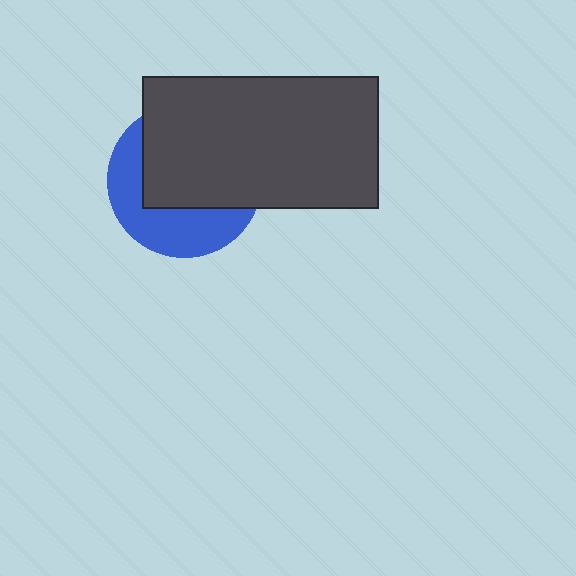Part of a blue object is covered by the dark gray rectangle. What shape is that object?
It is a circle.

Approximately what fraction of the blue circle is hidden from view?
Roughly 60% of the blue circle is hidden behind the dark gray rectangle.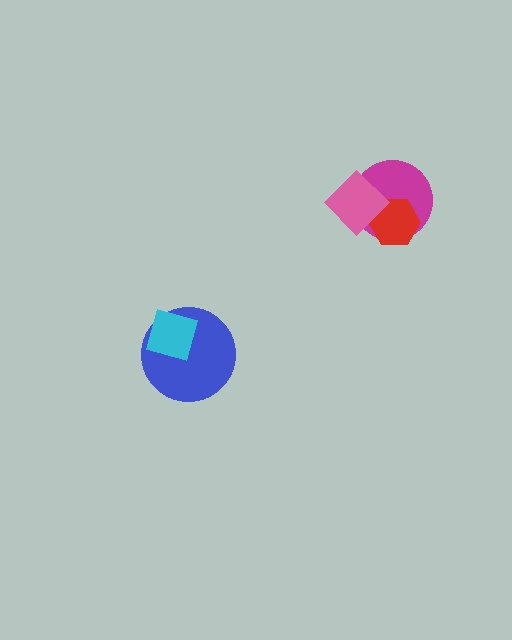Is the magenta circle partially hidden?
Yes, it is partially covered by another shape.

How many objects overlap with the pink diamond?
2 objects overlap with the pink diamond.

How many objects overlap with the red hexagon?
2 objects overlap with the red hexagon.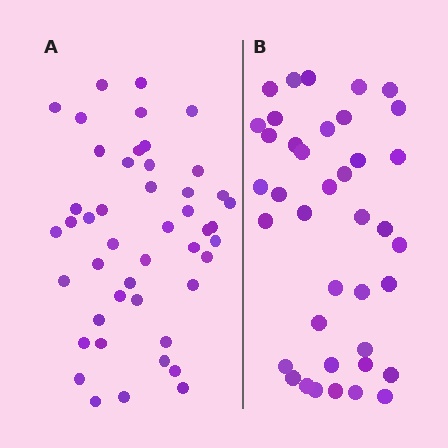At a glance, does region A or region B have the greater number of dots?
Region A (the left region) has more dots.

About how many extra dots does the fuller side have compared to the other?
Region A has roughly 8 or so more dots than region B.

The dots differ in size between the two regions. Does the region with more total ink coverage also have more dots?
No. Region B has more total ink coverage because its dots are larger, but region A actually contains more individual dots. Total area can be misleading — the number of items is what matters here.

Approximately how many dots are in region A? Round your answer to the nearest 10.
About 50 dots. (The exact count is 46, which rounds to 50.)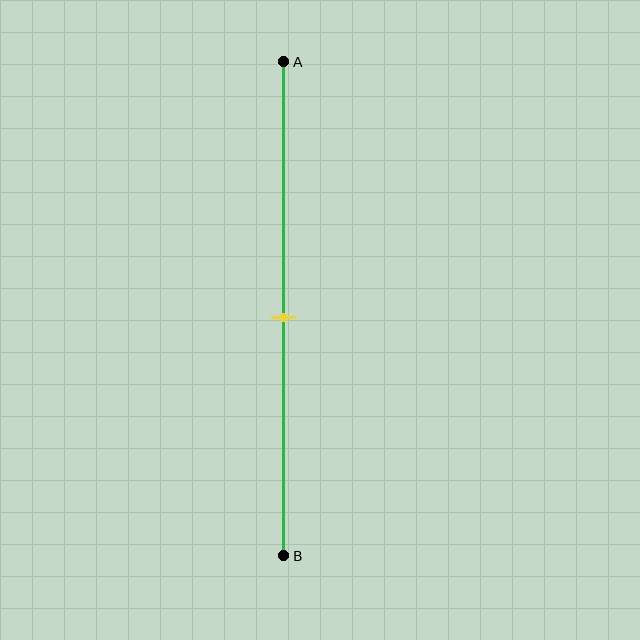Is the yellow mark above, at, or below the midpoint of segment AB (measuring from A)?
The yellow mark is approximately at the midpoint of segment AB.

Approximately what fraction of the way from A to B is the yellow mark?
The yellow mark is approximately 50% of the way from A to B.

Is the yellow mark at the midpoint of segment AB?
Yes, the mark is approximately at the midpoint.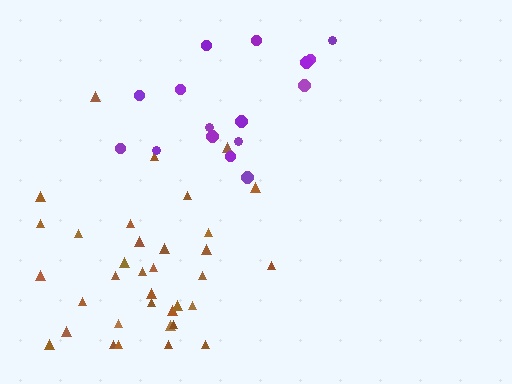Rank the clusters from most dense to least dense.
brown, purple.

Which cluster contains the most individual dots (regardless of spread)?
Brown (35).